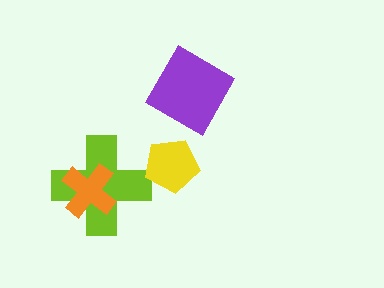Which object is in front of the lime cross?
The orange cross is in front of the lime cross.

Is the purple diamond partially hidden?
No, no other shape covers it.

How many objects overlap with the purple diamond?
0 objects overlap with the purple diamond.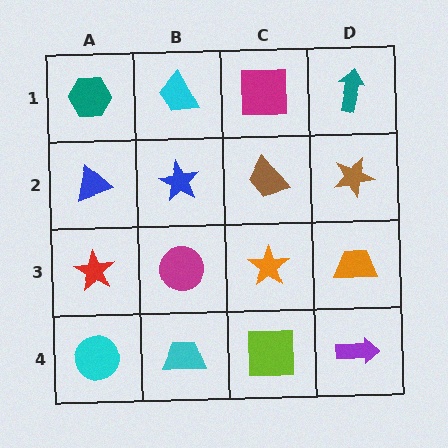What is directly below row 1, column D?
A brown star.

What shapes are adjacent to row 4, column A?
A red star (row 3, column A), a cyan trapezoid (row 4, column B).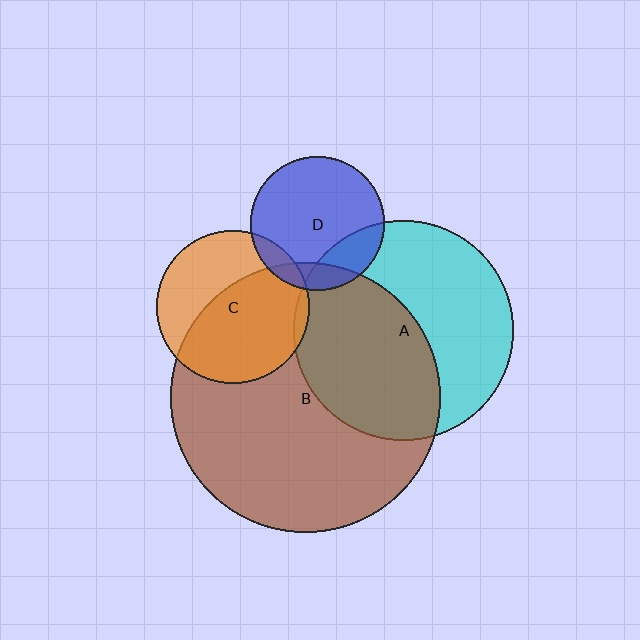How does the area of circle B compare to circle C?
Approximately 3.1 times.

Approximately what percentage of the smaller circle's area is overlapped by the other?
Approximately 10%.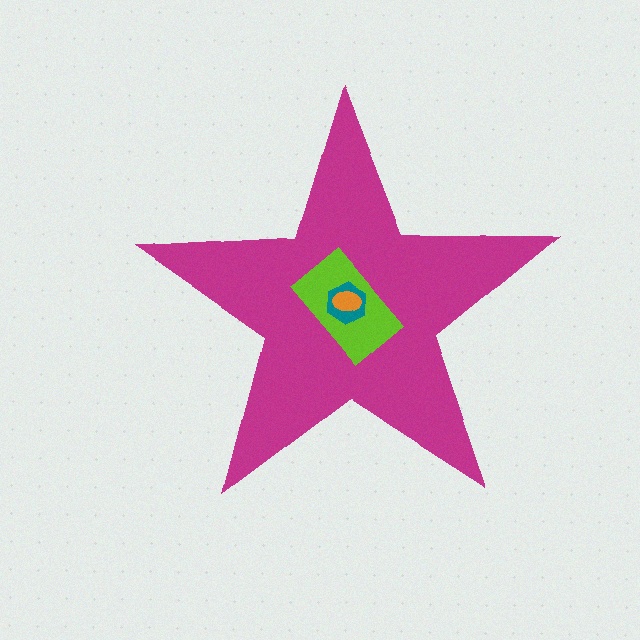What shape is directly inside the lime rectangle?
The teal hexagon.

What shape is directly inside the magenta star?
The lime rectangle.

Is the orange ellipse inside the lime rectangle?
Yes.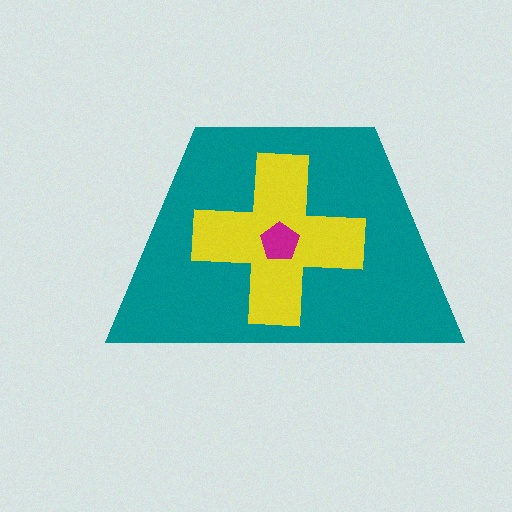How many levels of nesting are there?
3.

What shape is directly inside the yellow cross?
The magenta pentagon.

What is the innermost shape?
The magenta pentagon.